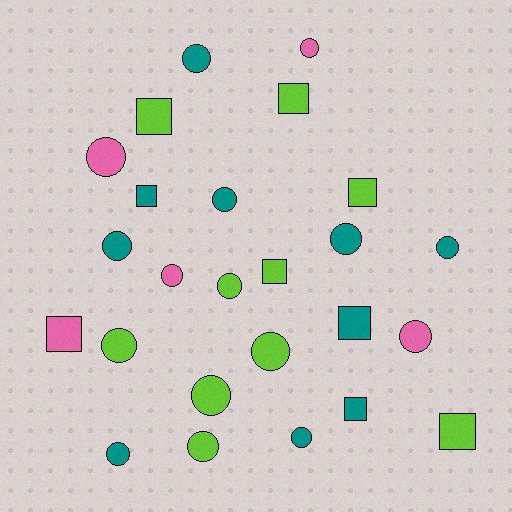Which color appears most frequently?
Teal, with 10 objects.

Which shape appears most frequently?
Circle, with 16 objects.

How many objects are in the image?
There are 25 objects.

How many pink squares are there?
There is 1 pink square.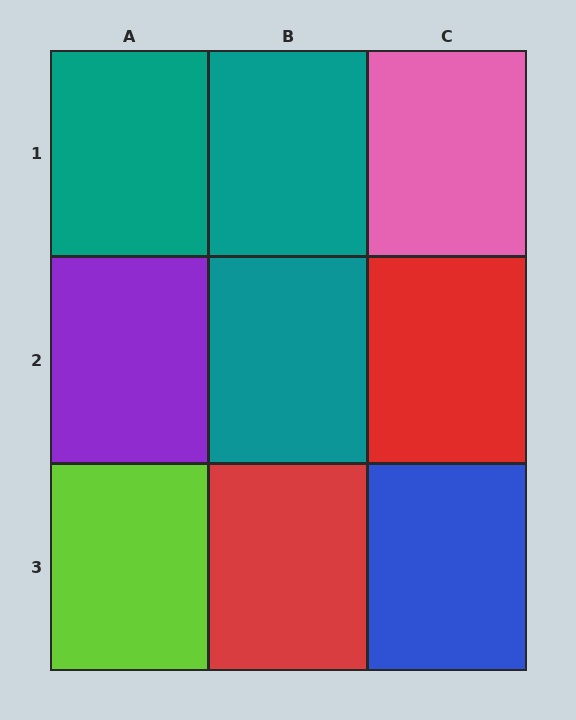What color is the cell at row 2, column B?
Teal.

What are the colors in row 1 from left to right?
Teal, teal, pink.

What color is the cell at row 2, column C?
Red.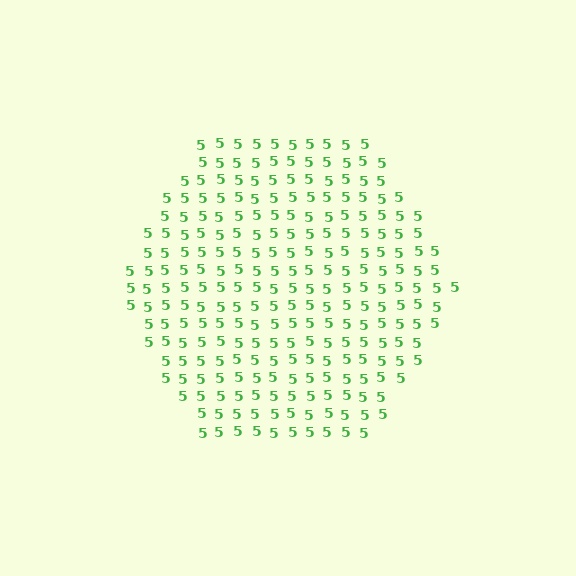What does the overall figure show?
The overall figure shows a hexagon.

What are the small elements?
The small elements are digit 5's.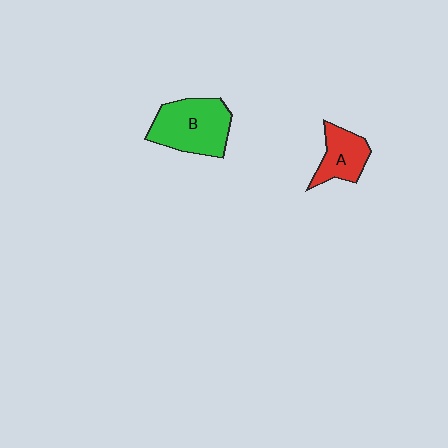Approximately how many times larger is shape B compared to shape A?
Approximately 1.7 times.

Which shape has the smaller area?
Shape A (red).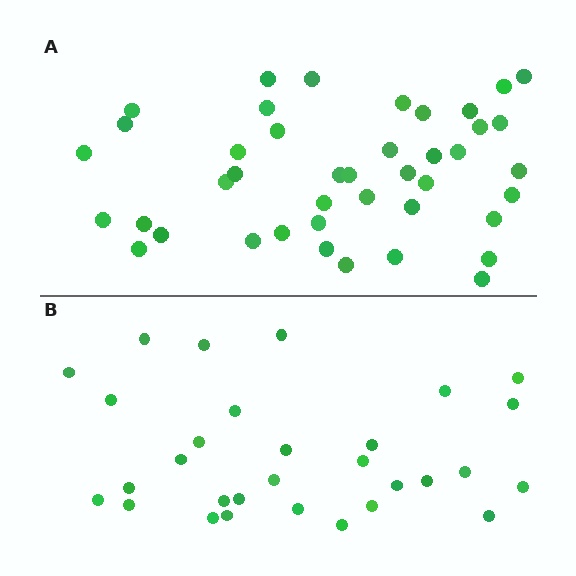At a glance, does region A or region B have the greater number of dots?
Region A (the top region) has more dots.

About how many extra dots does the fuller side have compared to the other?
Region A has roughly 12 or so more dots than region B.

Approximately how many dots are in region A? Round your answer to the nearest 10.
About 40 dots. (The exact count is 42, which rounds to 40.)